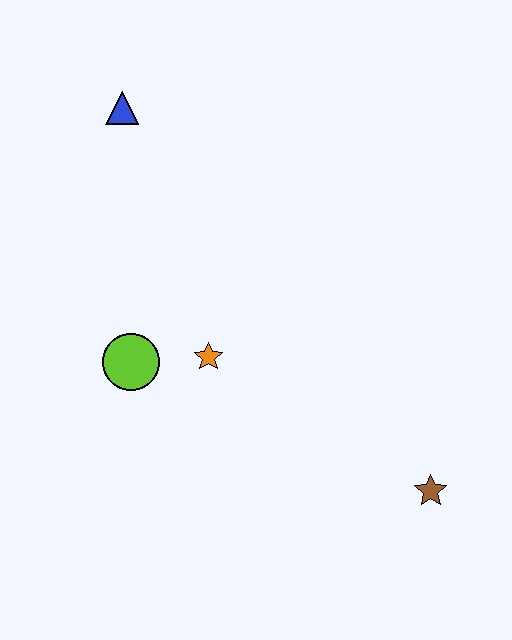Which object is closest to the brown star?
The orange star is closest to the brown star.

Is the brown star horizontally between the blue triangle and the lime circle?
No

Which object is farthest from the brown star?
The blue triangle is farthest from the brown star.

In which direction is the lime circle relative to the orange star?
The lime circle is to the left of the orange star.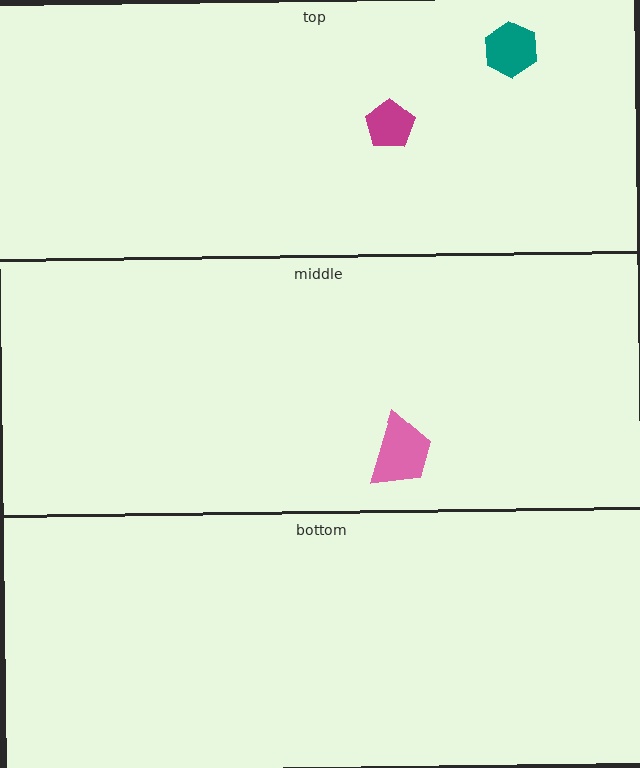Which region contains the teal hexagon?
The top region.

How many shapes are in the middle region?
1.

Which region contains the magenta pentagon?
The top region.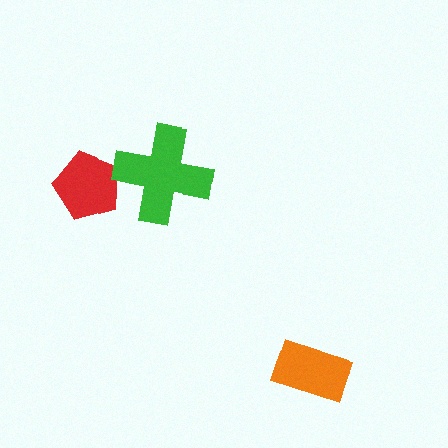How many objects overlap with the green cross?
1 object overlaps with the green cross.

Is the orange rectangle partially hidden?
No, no other shape covers it.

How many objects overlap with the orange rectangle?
0 objects overlap with the orange rectangle.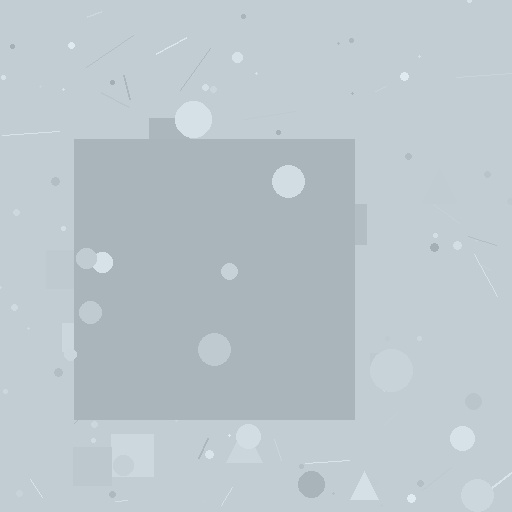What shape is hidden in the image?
A square is hidden in the image.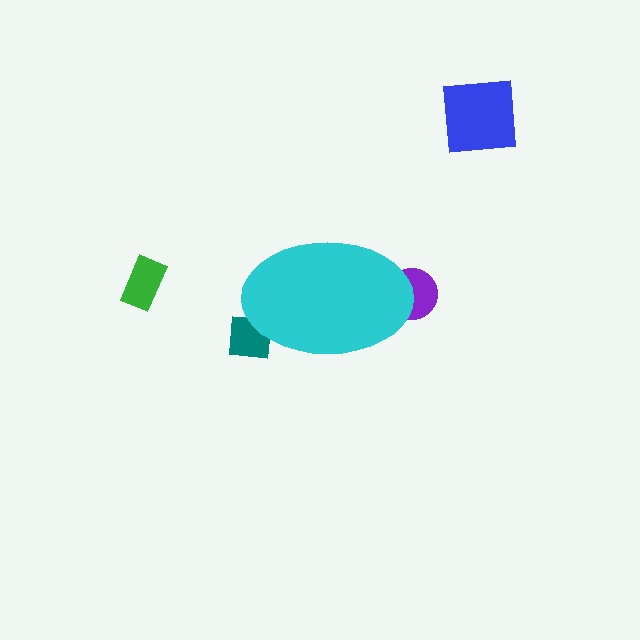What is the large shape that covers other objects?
A cyan ellipse.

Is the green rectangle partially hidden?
No, the green rectangle is fully visible.